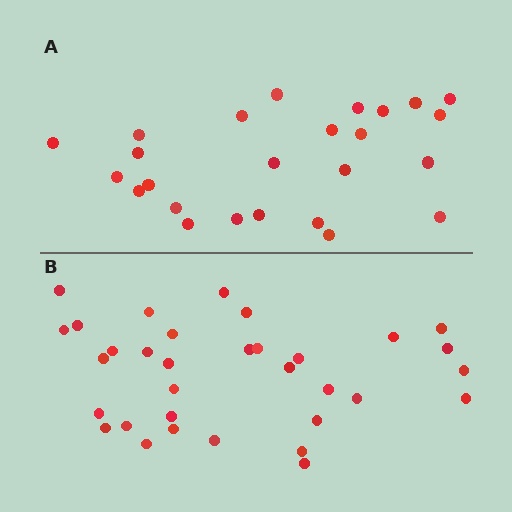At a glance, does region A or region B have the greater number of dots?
Region B (the bottom region) has more dots.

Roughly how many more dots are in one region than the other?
Region B has roughly 8 or so more dots than region A.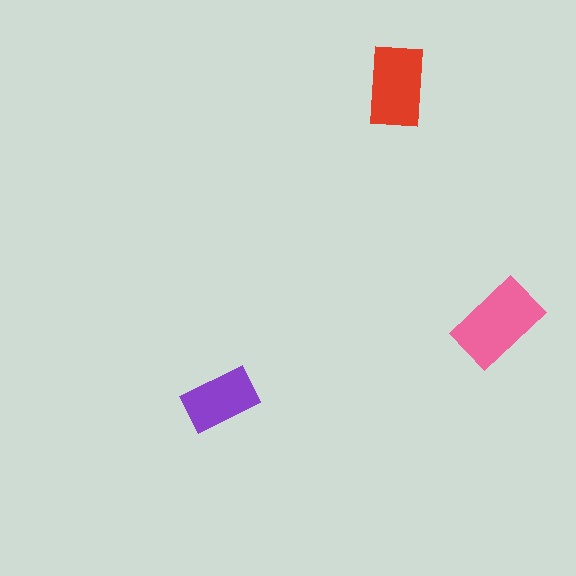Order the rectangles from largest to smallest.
the pink one, the red one, the purple one.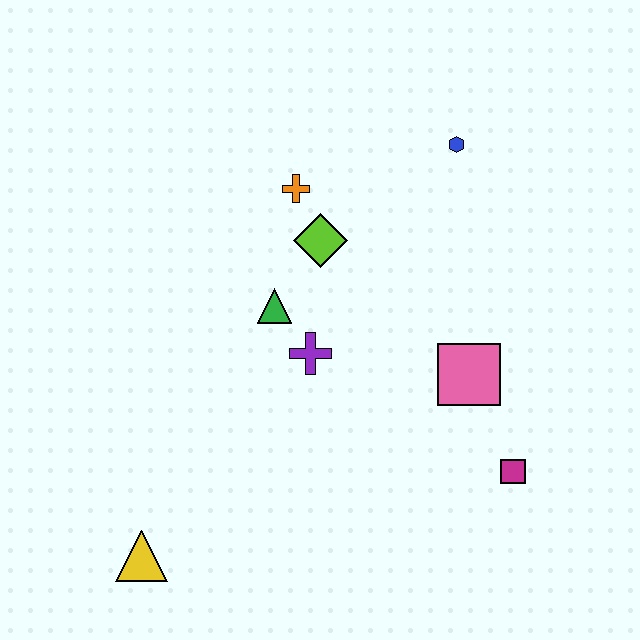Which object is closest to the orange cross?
The lime diamond is closest to the orange cross.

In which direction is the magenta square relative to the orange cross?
The magenta square is below the orange cross.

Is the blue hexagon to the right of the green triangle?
Yes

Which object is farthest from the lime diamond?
The yellow triangle is farthest from the lime diamond.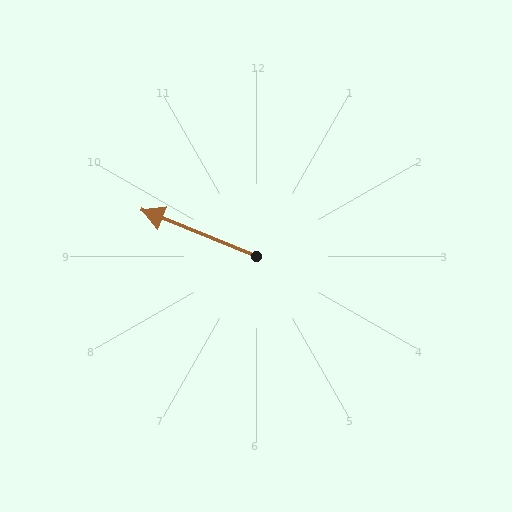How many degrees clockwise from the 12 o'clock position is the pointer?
Approximately 292 degrees.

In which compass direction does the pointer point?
West.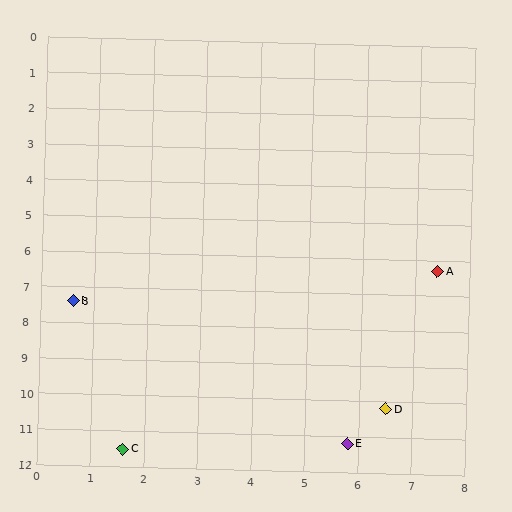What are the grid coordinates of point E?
Point E is at approximately (5.8, 11.2).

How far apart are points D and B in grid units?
Points D and B are about 6.5 grid units apart.